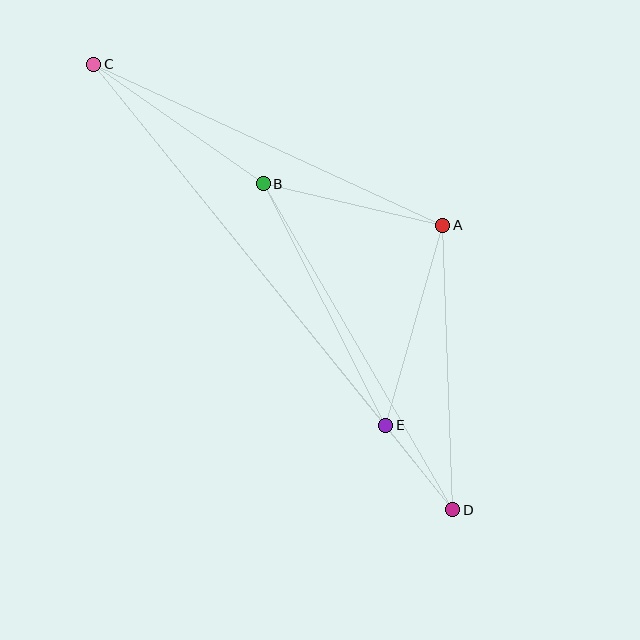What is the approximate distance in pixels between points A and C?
The distance between A and C is approximately 384 pixels.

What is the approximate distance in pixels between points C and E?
The distance between C and E is approximately 464 pixels.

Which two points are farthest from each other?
Points C and D are farthest from each other.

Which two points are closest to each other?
Points D and E are closest to each other.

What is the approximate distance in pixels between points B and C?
The distance between B and C is approximately 207 pixels.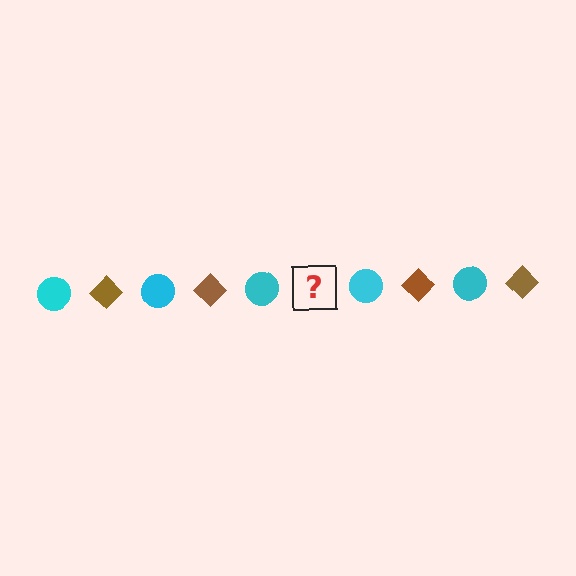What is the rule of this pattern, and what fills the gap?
The rule is that the pattern alternates between cyan circle and brown diamond. The gap should be filled with a brown diamond.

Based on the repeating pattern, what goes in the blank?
The blank should be a brown diamond.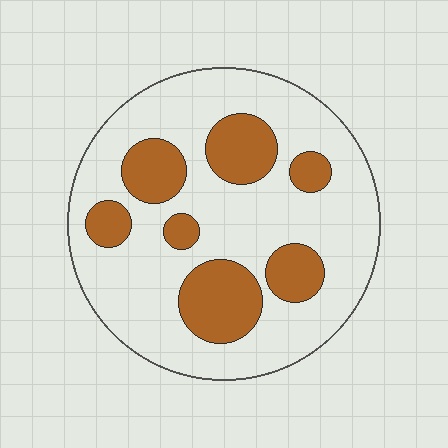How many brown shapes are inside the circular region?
7.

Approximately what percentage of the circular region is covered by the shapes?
Approximately 25%.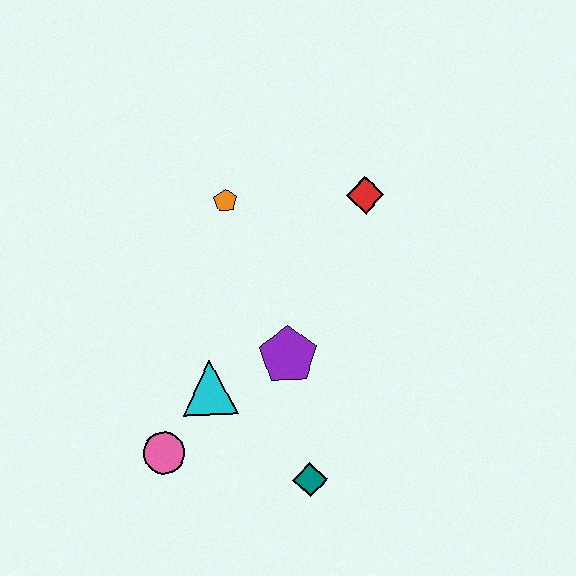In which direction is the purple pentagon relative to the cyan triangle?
The purple pentagon is to the right of the cyan triangle.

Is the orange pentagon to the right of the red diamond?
No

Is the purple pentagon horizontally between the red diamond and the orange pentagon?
Yes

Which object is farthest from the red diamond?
The pink circle is farthest from the red diamond.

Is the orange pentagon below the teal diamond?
No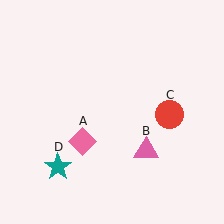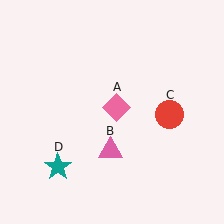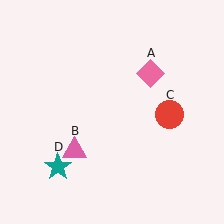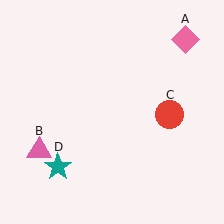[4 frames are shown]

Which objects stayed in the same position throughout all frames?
Red circle (object C) and teal star (object D) remained stationary.